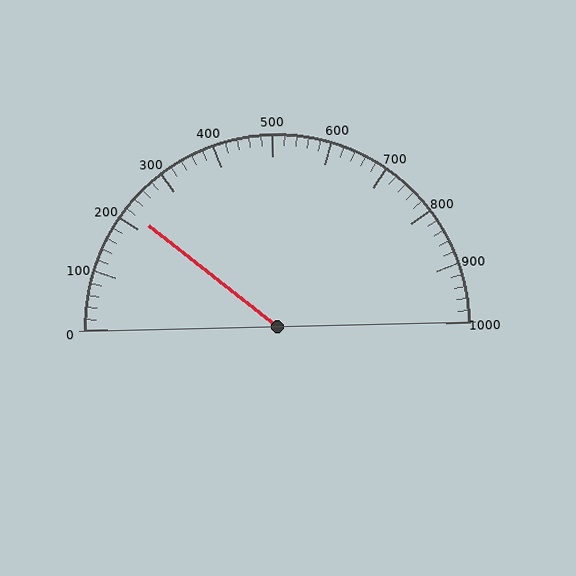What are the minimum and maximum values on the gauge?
The gauge ranges from 0 to 1000.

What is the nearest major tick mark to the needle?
The nearest major tick mark is 200.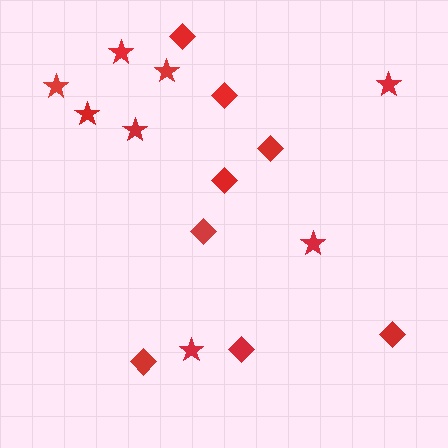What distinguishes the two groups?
There are 2 groups: one group of stars (8) and one group of diamonds (8).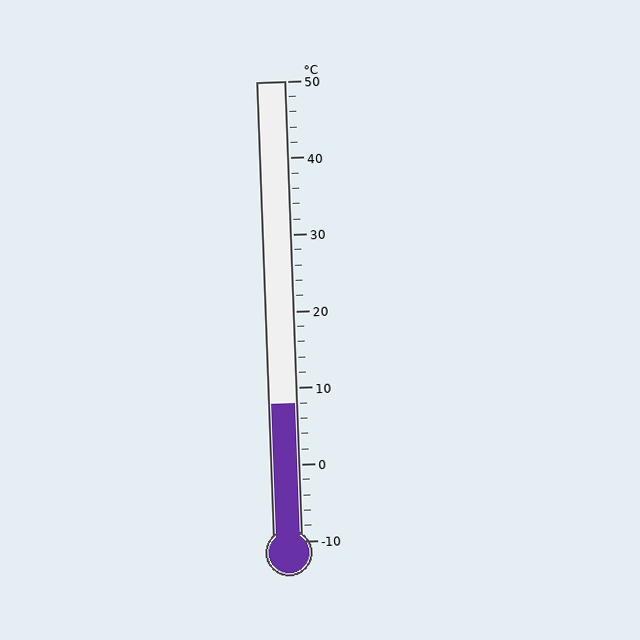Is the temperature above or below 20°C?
The temperature is below 20°C.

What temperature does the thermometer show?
The thermometer shows approximately 8°C.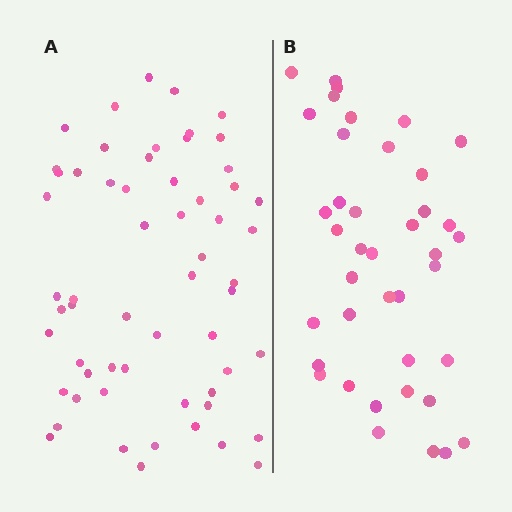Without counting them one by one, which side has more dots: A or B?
Region A (the left region) has more dots.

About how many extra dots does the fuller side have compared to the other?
Region A has approximately 20 more dots than region B.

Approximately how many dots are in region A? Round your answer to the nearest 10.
About 60 dots. (The exact count is 59, which rounds to 60.)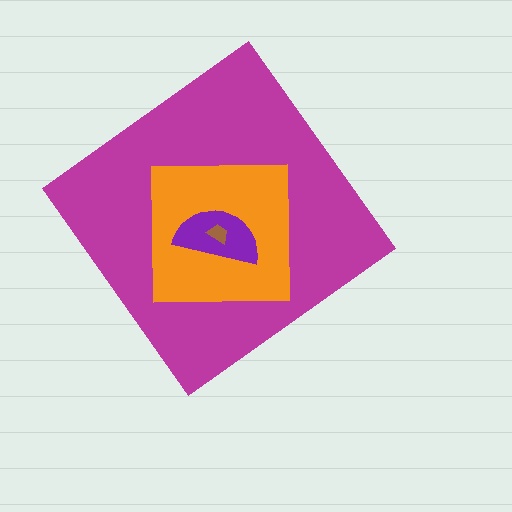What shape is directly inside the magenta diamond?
The orange square.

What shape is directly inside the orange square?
The purple semicircle.